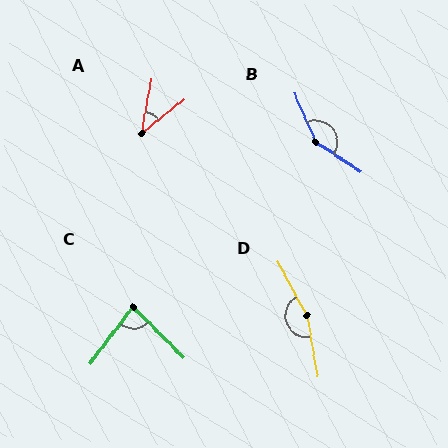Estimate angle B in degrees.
Approximately 147 degrees.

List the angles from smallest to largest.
A (41°), C (82°), B (147°), D (162°).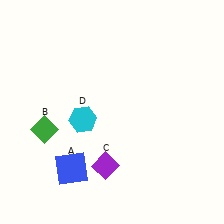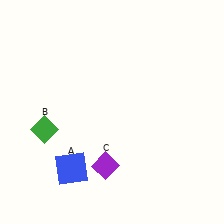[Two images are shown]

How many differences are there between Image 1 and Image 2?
There is 1 difference between the two images.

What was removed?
The cyan hexagon (D) was removed in Image 2.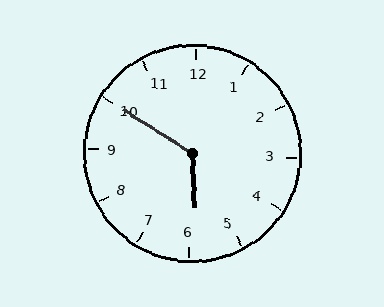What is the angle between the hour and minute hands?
Approximately 125 degrees.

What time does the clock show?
5:50.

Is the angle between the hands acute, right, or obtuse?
It is obtuse.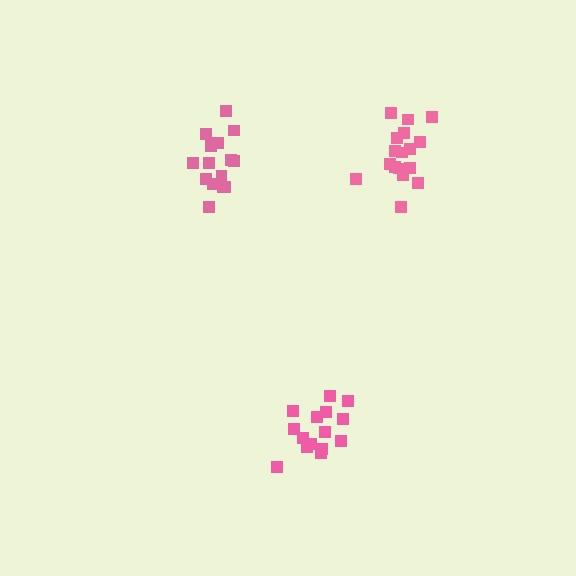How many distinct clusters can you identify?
There are 3 distinct clusters.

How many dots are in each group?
Group 1: 17 dots, Group 2: 15 dots, Group 3: 15 dots (47 total).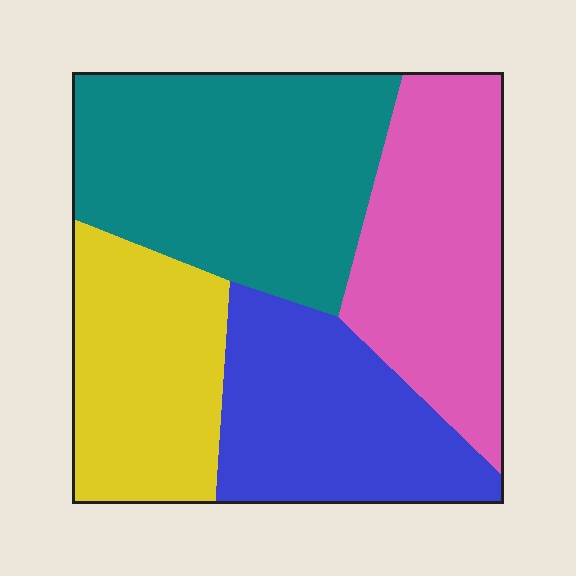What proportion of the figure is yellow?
Yellow takes up between a sixth and a third of the figure.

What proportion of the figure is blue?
Blue takes up about one fifth (1/5) of the figure.